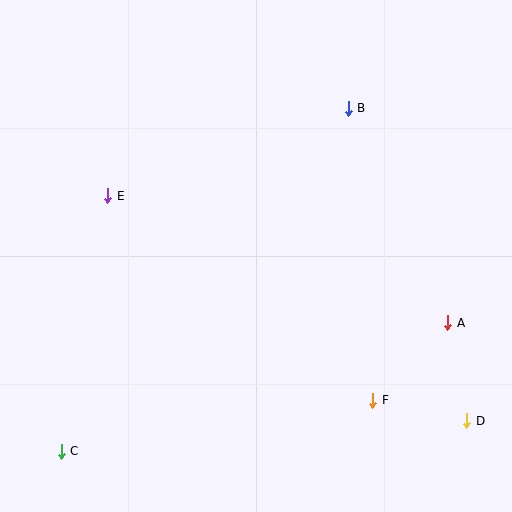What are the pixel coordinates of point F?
Point F is at (373, 400).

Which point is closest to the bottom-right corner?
Point D is closest to the bottom-right corner.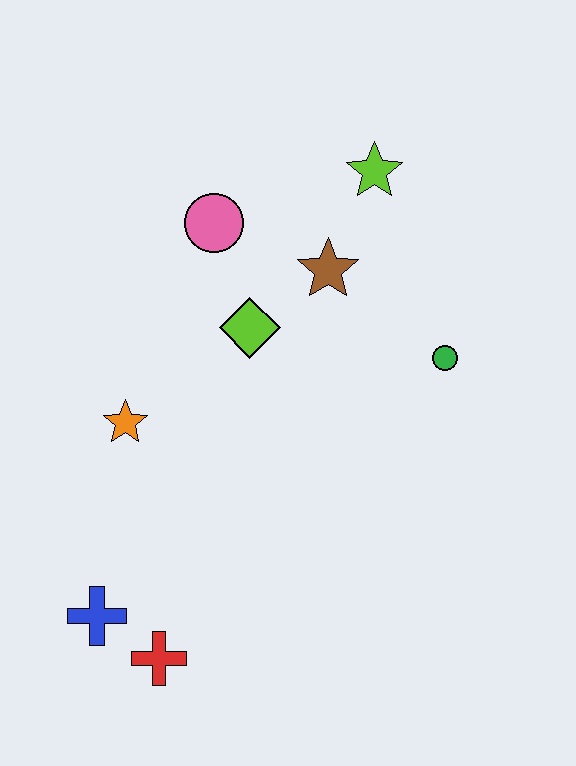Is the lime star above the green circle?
Yes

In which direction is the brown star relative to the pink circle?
The brown star is to the right of the pink circle.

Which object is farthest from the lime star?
The red cross is farthest from the lime star.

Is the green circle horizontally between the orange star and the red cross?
No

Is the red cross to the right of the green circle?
No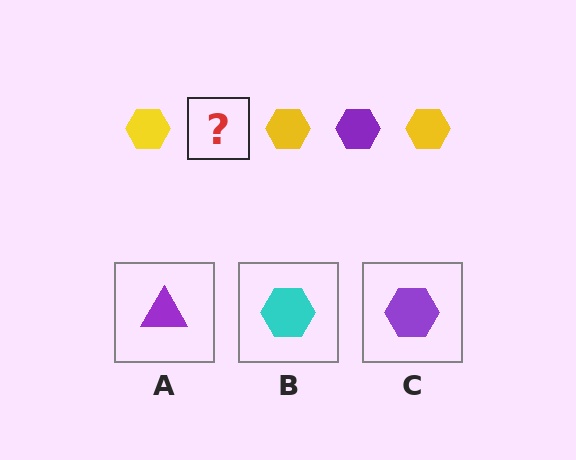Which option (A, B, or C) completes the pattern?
C.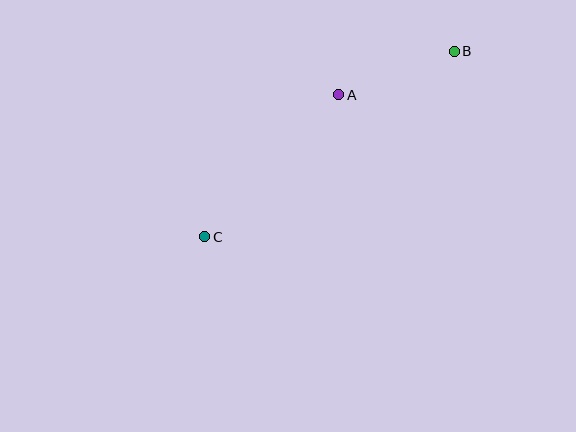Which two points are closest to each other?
Points A and B are closest to each other.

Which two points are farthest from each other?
Points B and C are farthest from each other.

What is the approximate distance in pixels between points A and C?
The distance between A and C is approximately 195 pixels.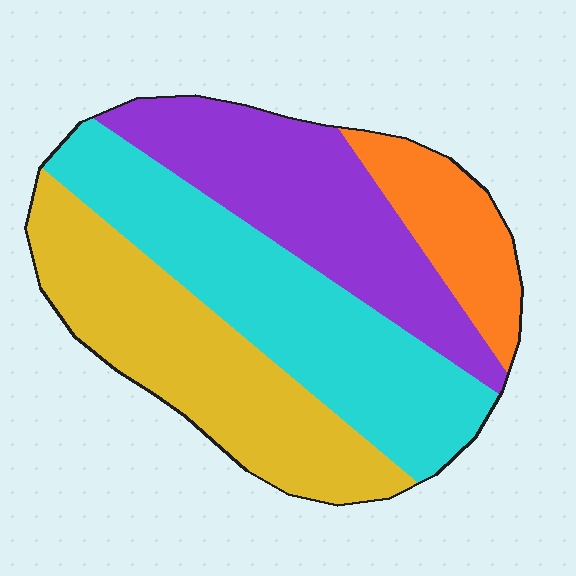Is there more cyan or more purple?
Cyan.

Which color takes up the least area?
Orange, at roughly 10%.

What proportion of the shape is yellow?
Yellow covers 29% of the shape.